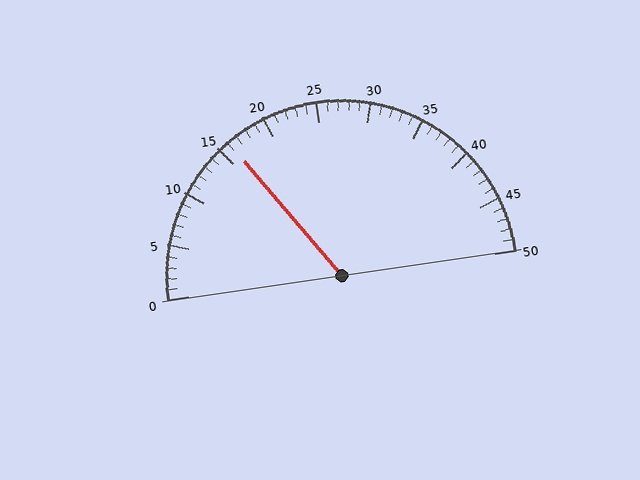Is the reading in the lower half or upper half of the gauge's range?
The reading is in the lower half of the range (0 to 50).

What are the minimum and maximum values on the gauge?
The gauge ranges from 0 to 50.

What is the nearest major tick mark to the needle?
The nearest major tick mark is 15.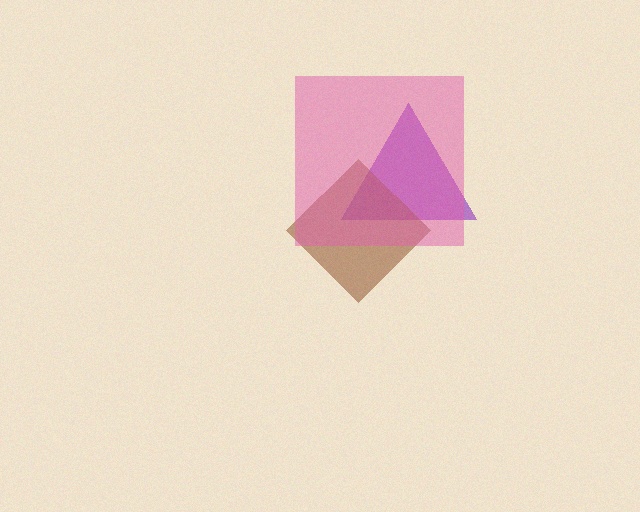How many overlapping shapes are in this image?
There are 3 overlapping shapes in the image.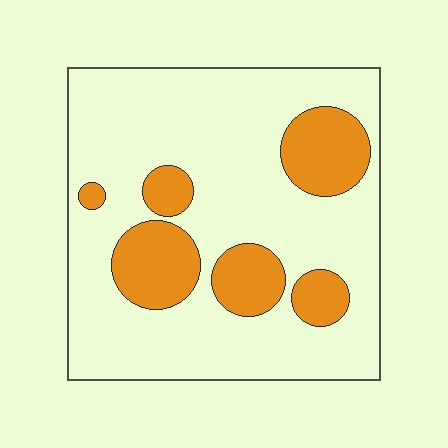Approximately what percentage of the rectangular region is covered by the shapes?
Approximately 25%.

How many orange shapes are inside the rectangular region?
6.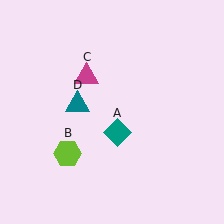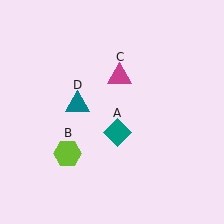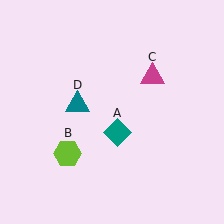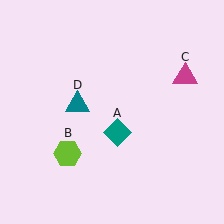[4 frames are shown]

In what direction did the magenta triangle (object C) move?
The magenta triangle (object C) moved right.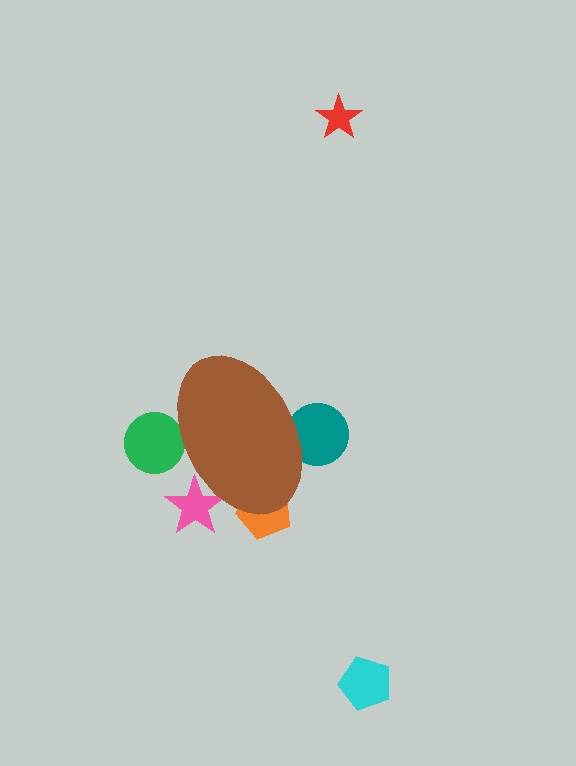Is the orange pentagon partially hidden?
Yes, the orange pentagon is partially hidden behind the brown ellipse.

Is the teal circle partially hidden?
Yes, the teal circle is partially hidden behind the brown ellipse.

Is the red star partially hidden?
No, the red star is fully visible.